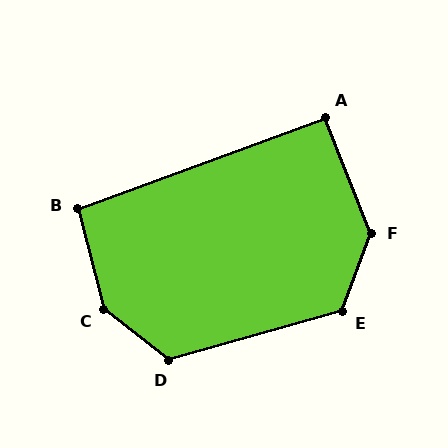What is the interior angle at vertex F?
Approximately 139 degrees (obtuse).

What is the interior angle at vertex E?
Approximately 126 degrees (obtuse).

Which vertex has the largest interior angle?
C, at approximately 143 degrees.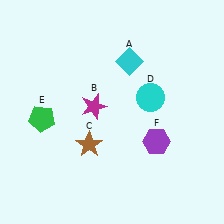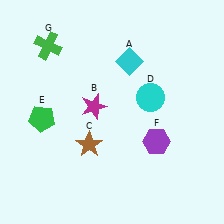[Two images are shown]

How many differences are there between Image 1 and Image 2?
There is 1 difference between the two images.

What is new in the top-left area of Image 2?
A green cross (G) was added in the top-left area of Image 2.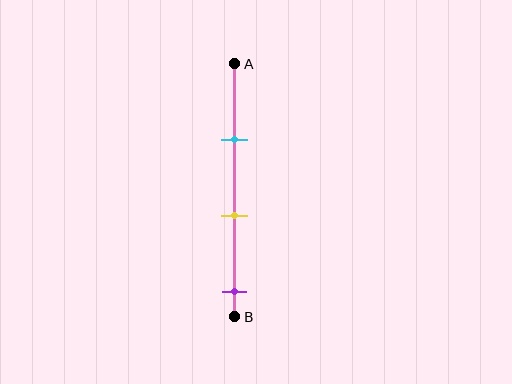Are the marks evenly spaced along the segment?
Yes, the marks are approximately evenly spaced.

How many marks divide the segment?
There are 3 marks dividing the segment.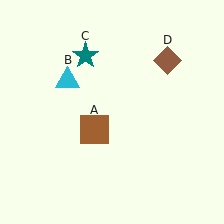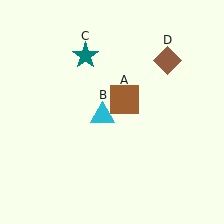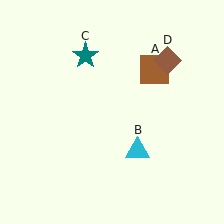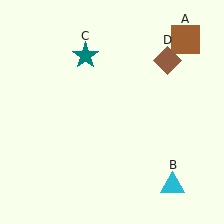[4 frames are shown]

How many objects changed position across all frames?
2 objects changed position: brown square (object A), cyan triangle (object B).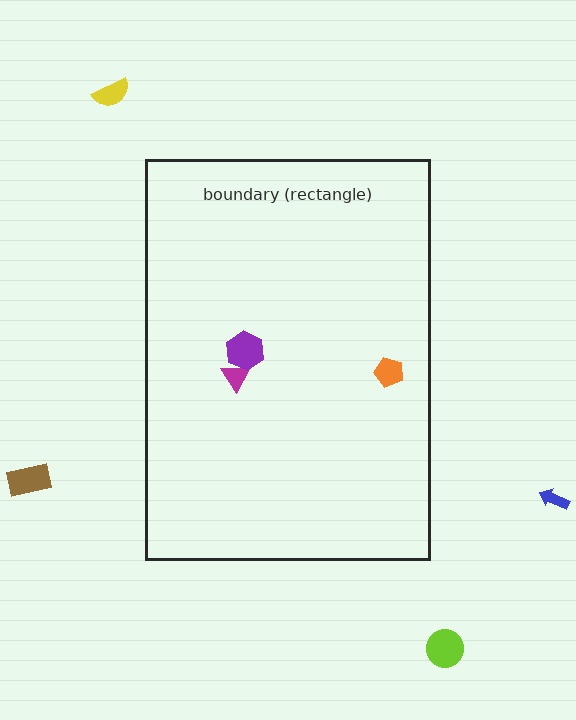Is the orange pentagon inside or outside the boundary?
Inside.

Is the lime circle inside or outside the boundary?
Outside.